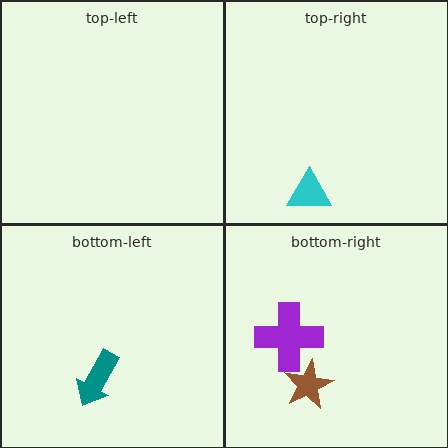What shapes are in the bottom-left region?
The teal arrow.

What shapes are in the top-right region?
The cyan triangle.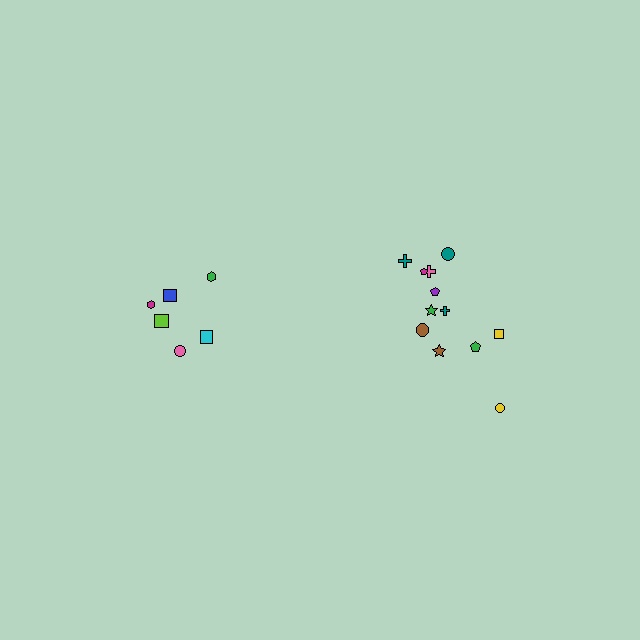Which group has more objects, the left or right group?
The right group.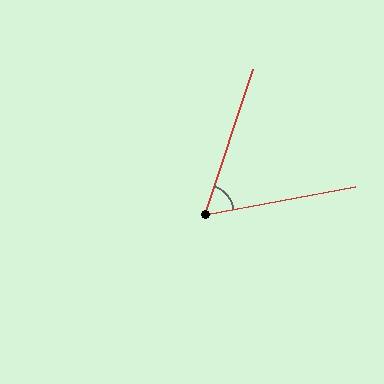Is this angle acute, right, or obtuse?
It is acute.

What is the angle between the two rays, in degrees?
Approximately 61 degrees.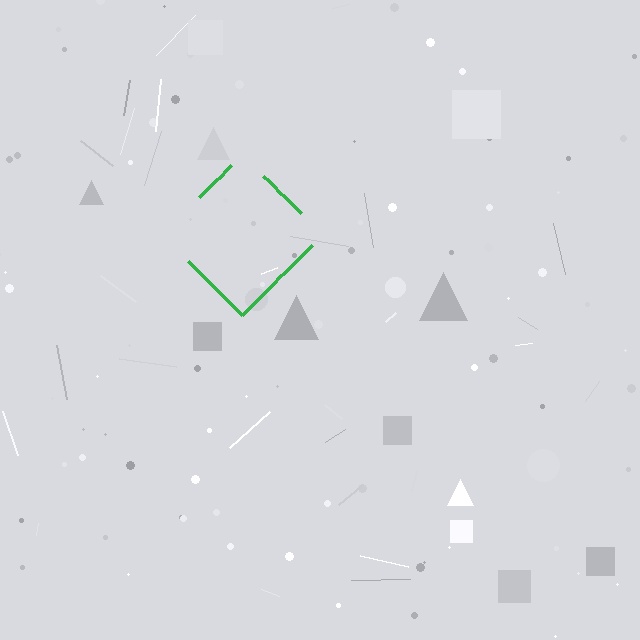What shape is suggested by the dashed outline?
The dashed outline suggests a diamond.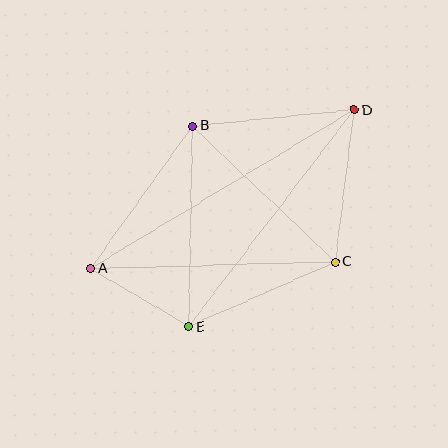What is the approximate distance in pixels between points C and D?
The distance between C and D is approximately 153 pixels.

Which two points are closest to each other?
Points A and E are closest to each other.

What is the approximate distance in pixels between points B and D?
The distance between B and D is approximately 162 pixels.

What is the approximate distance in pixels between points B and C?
The distance between B and C is approximately 197 pixels.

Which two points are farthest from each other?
Points A and D are farthest from each other.